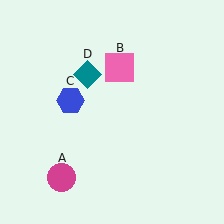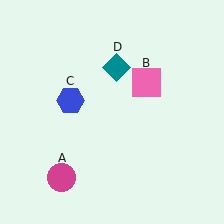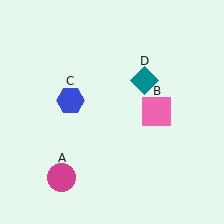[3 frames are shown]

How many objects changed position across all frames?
2 objects changed position: pink square (object B), teal diamond (object D).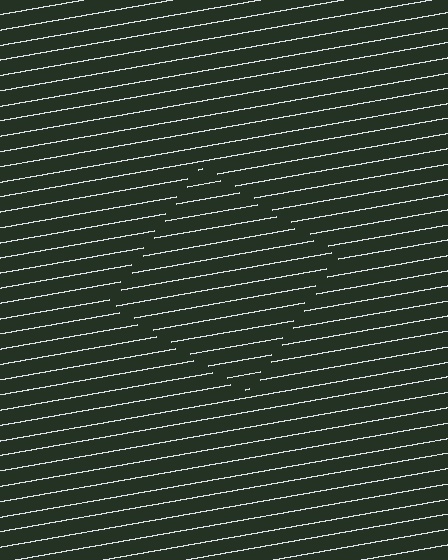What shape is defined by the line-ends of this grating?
An illusory square. The interior of the shape contains the same grating, shifted by half a period — the contour is defined by the phase discontinuity where line-ends from the inner and outer gratings abut.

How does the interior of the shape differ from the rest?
The interior of the shape contains the same grating, shifted by half a period — the contour is defined by the phase discontinuity where line-ends from the inner and outer gratings abut.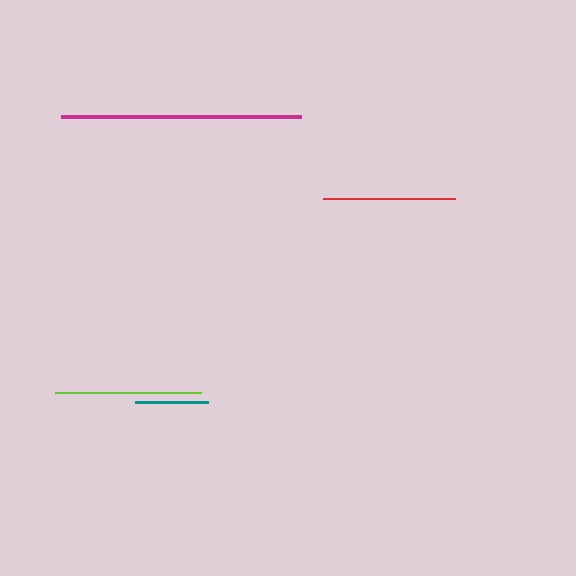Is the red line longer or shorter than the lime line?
The lime line is longer than the red line.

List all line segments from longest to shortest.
From longest to shortest: magenta, lime, red, teal.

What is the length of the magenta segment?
The magenta segment is approximately 240 pixels long.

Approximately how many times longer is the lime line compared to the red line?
The lime line is approximately 1.1 times the length of the red line.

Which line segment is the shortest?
The teal line is the shortest at approximately 73 pixels.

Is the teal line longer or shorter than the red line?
The red line is longer than the teal line.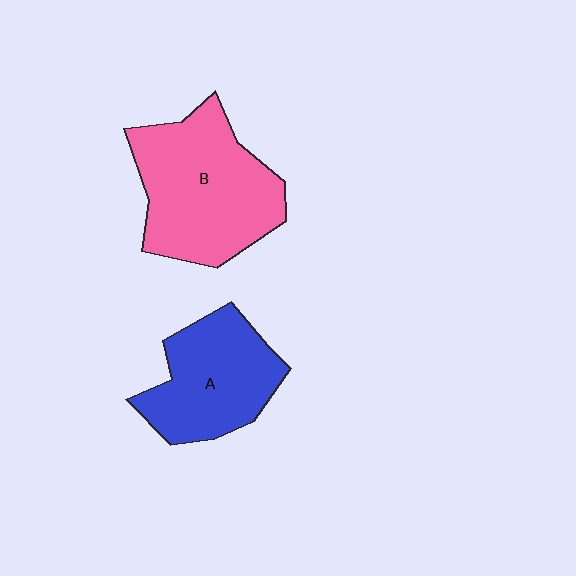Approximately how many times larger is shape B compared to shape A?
Approximately 1.3 times.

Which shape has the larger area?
Shape B (pink).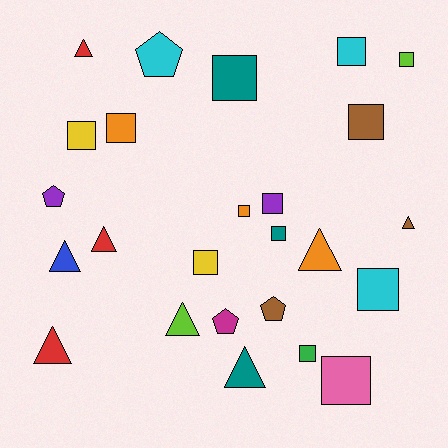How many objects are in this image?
There are 25 objects.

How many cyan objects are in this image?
There are 3 cyan objects.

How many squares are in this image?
There are 13 squares.